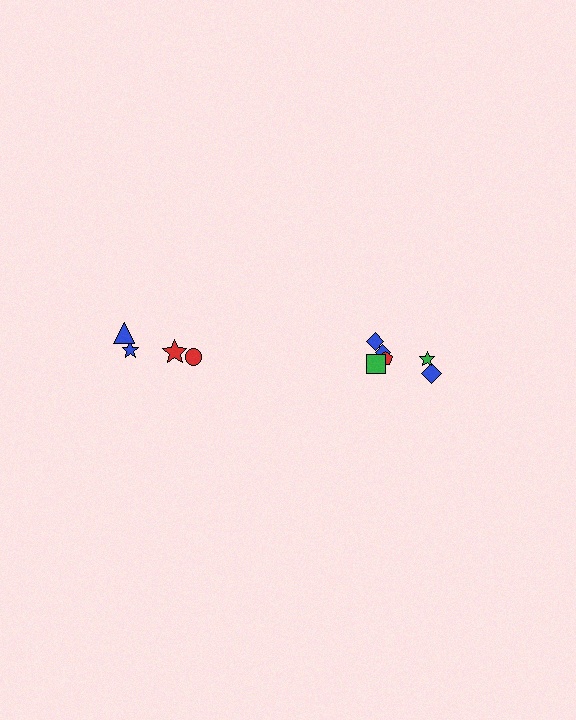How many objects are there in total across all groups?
There are 10 objects.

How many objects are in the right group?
There are 6 objects.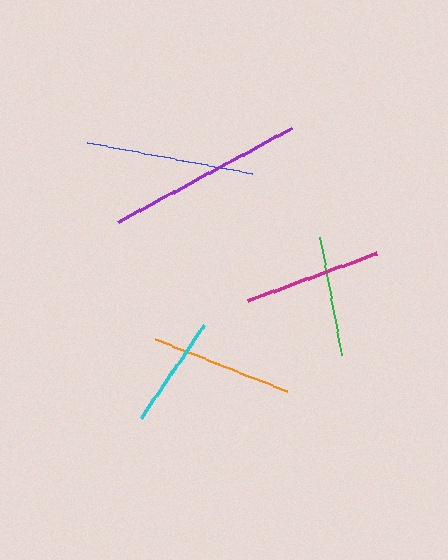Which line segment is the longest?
The purple line is the longest at approximately 197 pixels.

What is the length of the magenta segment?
The magenta segment is approximately 137 pixels long.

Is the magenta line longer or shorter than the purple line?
The purple line is longer than the magenta line.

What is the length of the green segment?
The green segment is approximately 119 pixels long.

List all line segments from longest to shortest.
From longest to shortest: purple, blue, orange, magenta, green, cyan.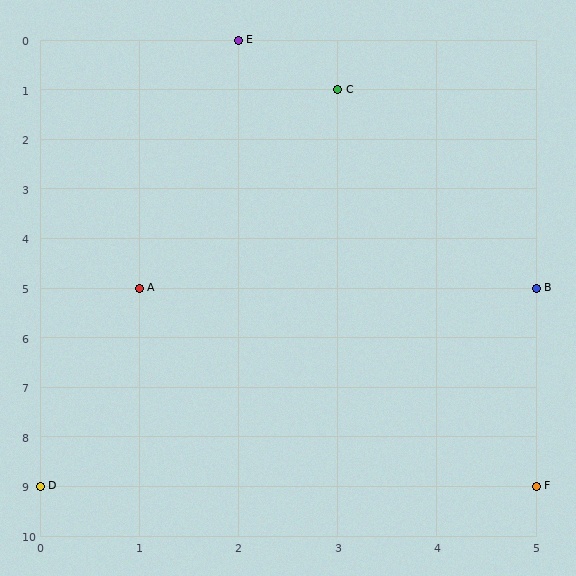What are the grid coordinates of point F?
Point F is at grid coordinates (5, 9).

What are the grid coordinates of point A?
Point A is at grid coordinates (1, 5).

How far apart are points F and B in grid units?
Points F and B are 4 rows apart.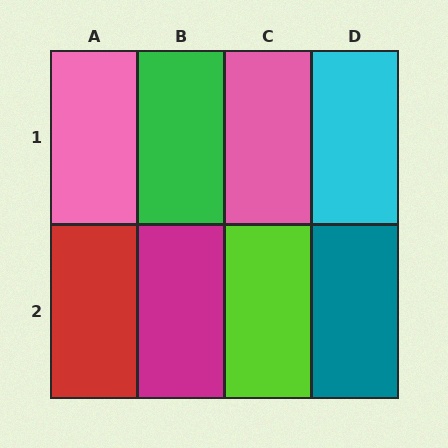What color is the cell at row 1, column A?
Pink.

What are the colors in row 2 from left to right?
Red, magenta, lime, teal.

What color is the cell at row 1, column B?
Green.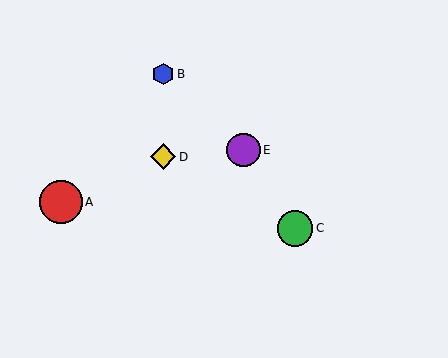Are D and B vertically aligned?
Yes, both are at x≈163.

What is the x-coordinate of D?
Object D is at x≈163.